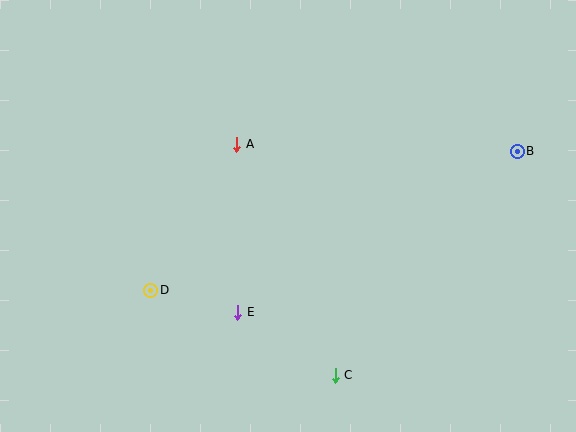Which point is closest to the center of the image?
Point A at (237, 144) is closest to the center.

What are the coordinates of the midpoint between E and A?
The midpoint between E and A is at (237, 228).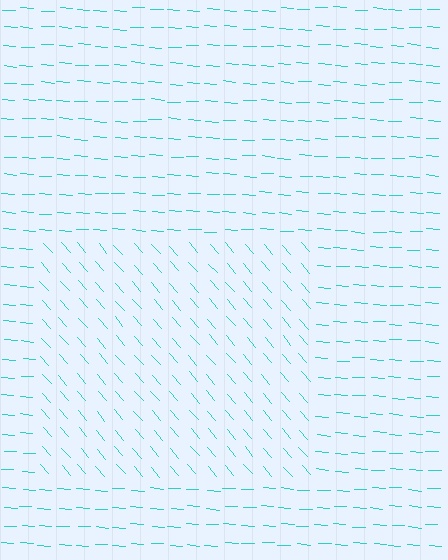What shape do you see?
I see a rectangle.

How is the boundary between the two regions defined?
The boundary is defined purely by a change in line orientation (approximately 45 degrees difference). All lines are the same color and thickness.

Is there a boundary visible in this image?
Yes, there is a texture boundary formed by a change in line orientation.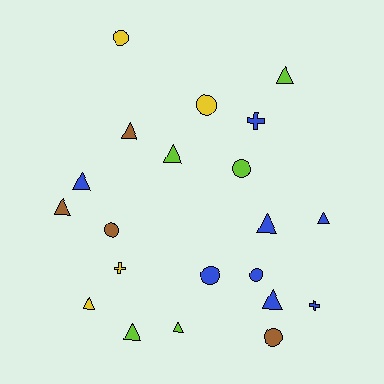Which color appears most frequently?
Blue, with 8 objects.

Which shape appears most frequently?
Triangle, with 11 objects.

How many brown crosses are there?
There are no brown crosses.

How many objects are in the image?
There are 21 objects.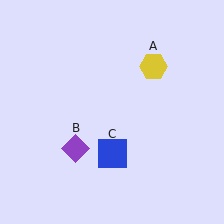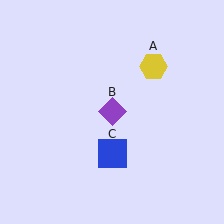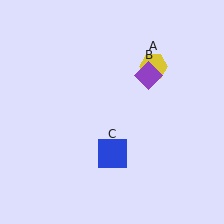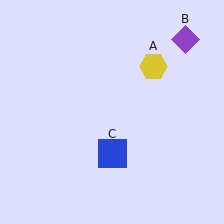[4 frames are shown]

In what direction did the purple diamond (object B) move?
The purple diamond (object B) moved up and to the right.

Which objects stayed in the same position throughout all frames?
Yellow hexagon (object A) and blue square (object C) remained stationary.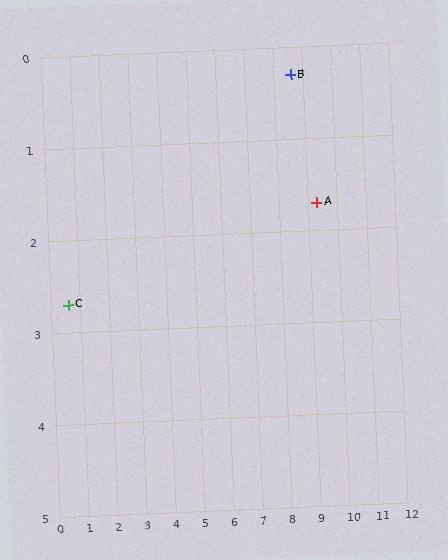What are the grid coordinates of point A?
Point A is at approximately (9.3, 1.7).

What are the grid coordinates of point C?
Point C is at approximately (0.6, 2.7).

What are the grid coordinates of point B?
Point B is at approximately (8.6, 0.3).